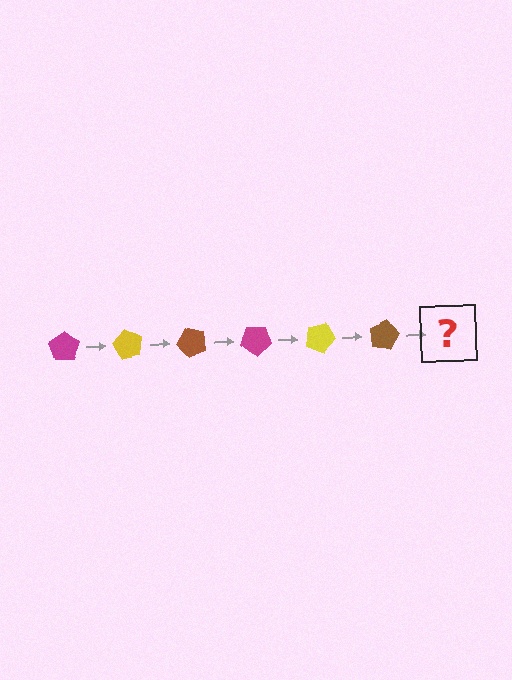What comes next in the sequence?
The next element should be a magenta pentagon, rotated 360 degrees from the start.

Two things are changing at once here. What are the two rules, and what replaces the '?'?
The two rules are that it rotates 60 degrees each step and the color cycles through magenta, yellow, and brown. The '?' should be a magenta pentagon, rotated 360 degrees from the start.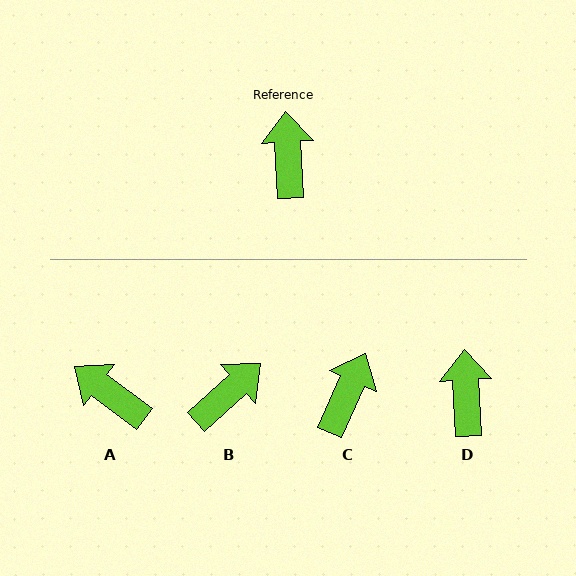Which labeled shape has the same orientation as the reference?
D.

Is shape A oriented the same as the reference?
No, it is off by about 50 degrees.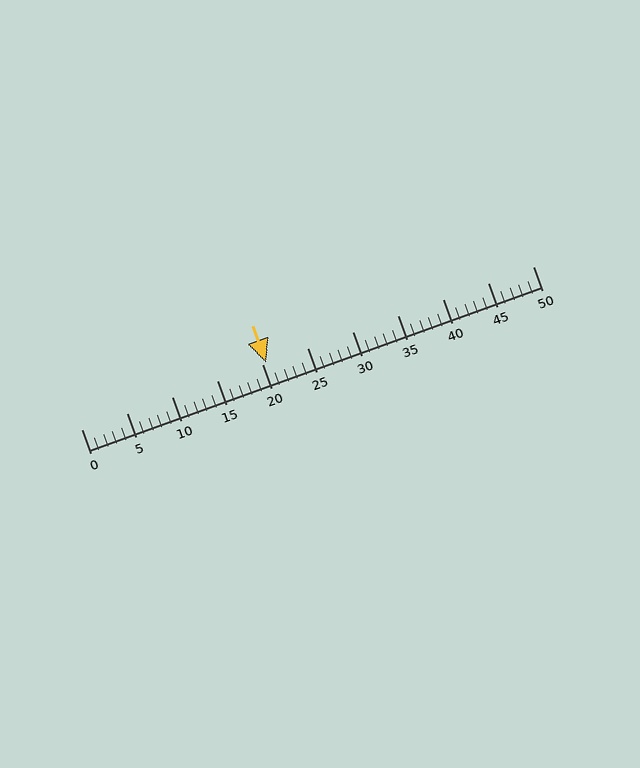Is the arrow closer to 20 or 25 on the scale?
The arrow is closer to 20.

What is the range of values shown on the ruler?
The ruler shows values from 0 to 50.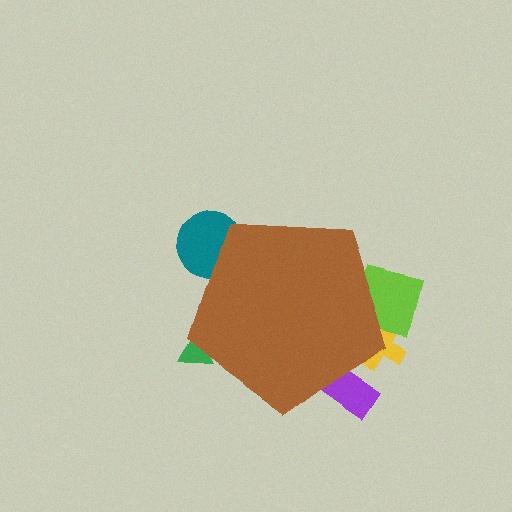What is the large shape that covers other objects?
A brown pentagon.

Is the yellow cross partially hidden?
Yes, the yellow cross is partially hidden behind the brown pentagon.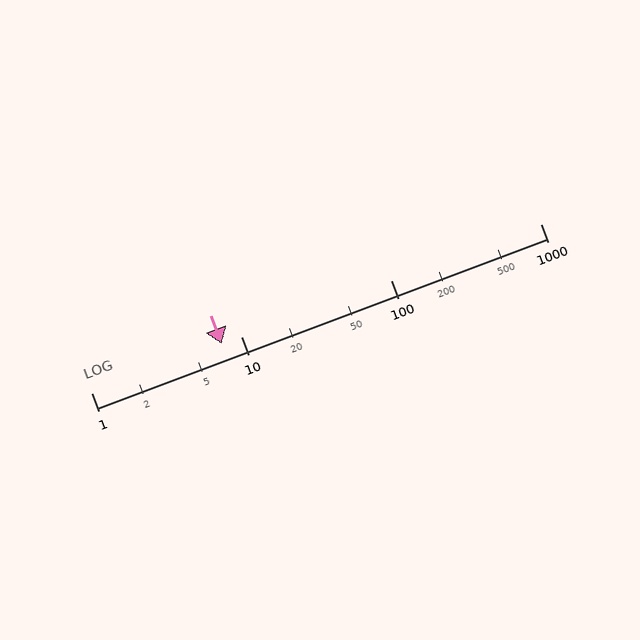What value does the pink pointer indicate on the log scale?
The pointer indicates approximately 7.4.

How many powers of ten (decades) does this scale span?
The scale spans 3 decades, from 1 to 1000.